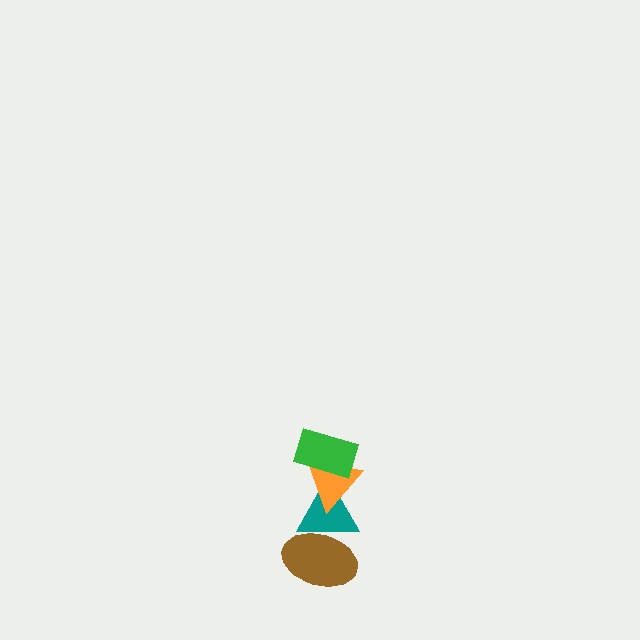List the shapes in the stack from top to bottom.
From top to bottom: the green rectangle, the orange triangle, the teal triangle, the brown ellipse.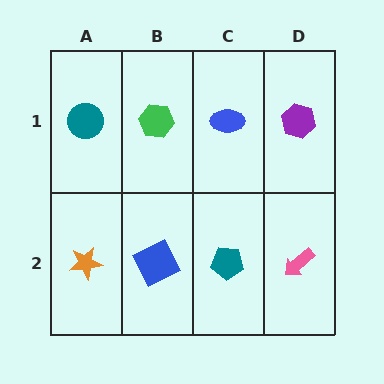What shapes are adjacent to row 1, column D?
A pink arrow (row 2, column D), a blue ellipse (row 1, column C).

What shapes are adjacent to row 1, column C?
A teal pentagon (row 2, column C), a green hexagon (row 1, column B), a purple hexagon (row 1, column D).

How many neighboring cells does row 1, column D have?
2.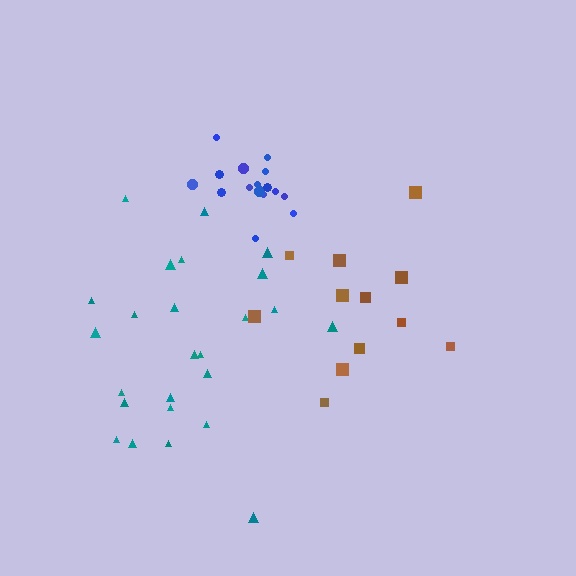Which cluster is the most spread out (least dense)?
Brown.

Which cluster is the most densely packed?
Blue.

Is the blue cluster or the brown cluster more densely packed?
Blue.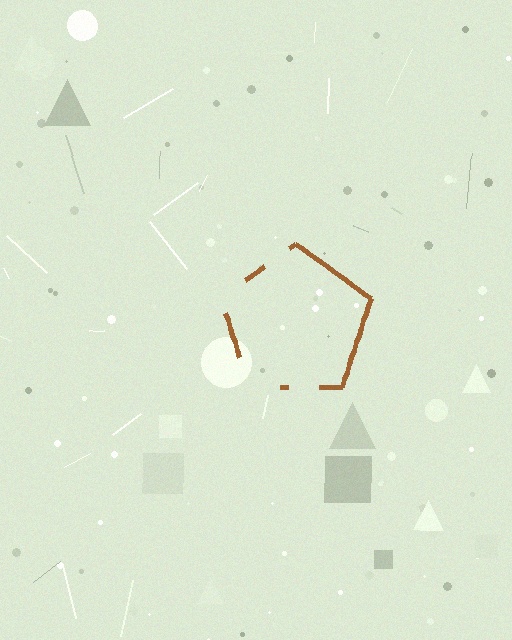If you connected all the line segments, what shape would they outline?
They would outline a pentagon.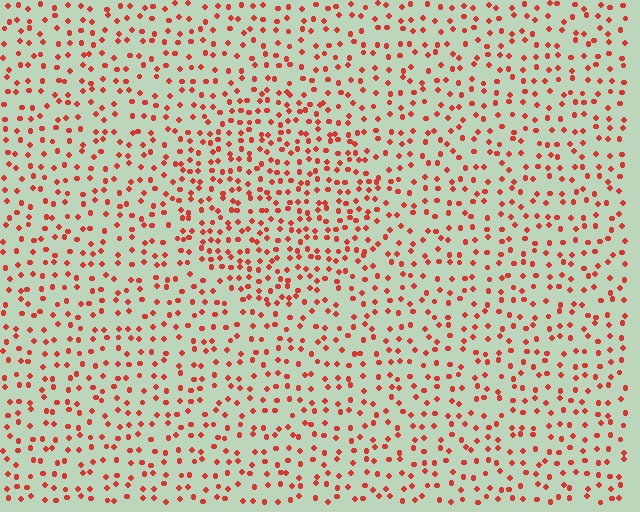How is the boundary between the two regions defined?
The boundary is defined by a change in element density (approximately 1.6x ratio). All elements are the same color, size, and shape.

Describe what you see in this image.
The image contains small red elements arranged at two different densities. A circle-shaped region is visible where the elements are more densely packed than the surrounding area.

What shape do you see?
I see a circle.